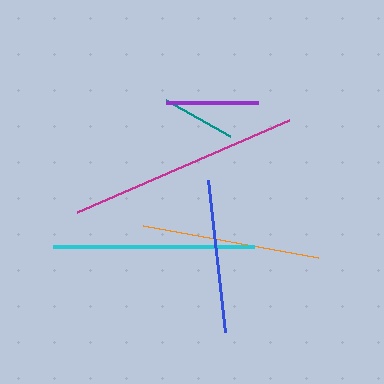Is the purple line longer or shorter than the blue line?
The blue line is longer than the purple line.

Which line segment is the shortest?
The teal line is the shortest at approximately 73 pixels.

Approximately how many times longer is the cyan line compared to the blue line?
The cyan line is approximately 1.3 times the length of the blue line.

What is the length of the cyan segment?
The cyan segment is approximately 201 pixels long.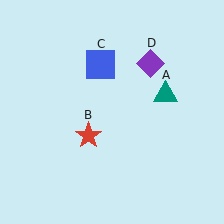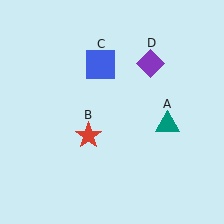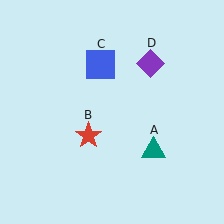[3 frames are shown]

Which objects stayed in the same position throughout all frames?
Red star (object B) and blue square (object C) and purple diamond (object D) remained stationary.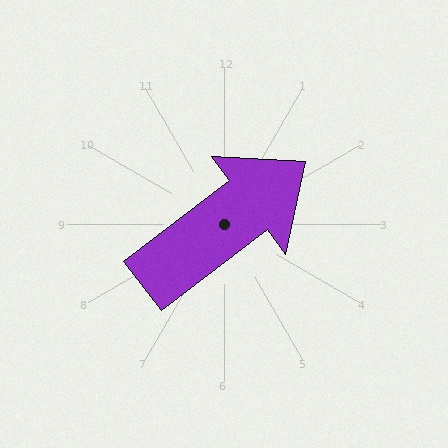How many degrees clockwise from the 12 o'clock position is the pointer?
Approximately 53 degrees.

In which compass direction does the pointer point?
Northeast.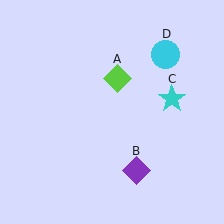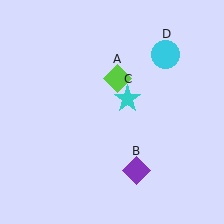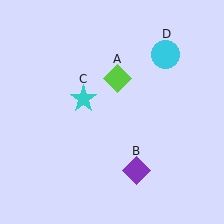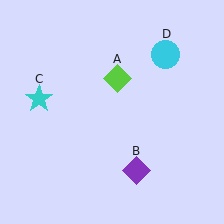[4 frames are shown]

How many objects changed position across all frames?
1 object changed position: cyan star (object C).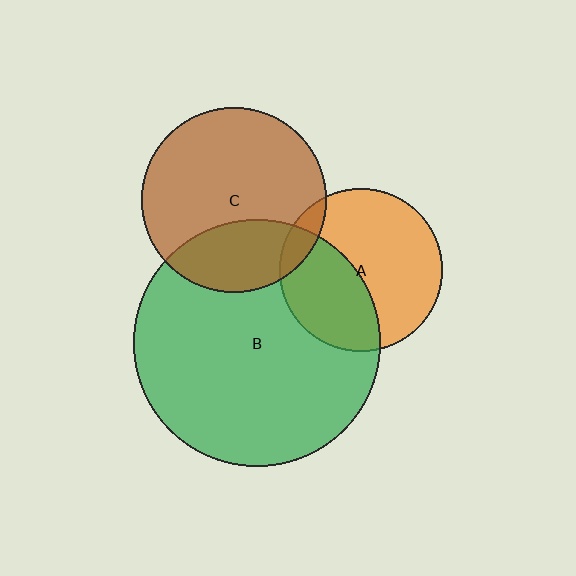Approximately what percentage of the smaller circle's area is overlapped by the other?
Approximately 30%.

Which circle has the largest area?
Circle B (green).